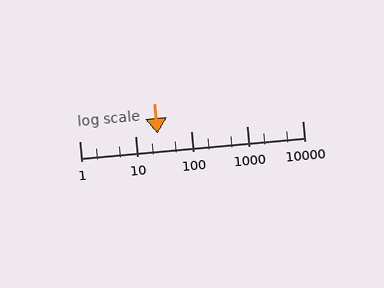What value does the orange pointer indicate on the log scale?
The pointer indicates approximately 25.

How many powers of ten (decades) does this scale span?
The scale spans 4 decades, from 1 to 10000.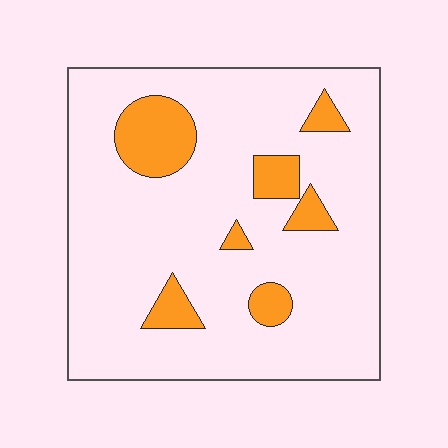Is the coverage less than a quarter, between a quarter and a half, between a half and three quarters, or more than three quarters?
Less than a quarter.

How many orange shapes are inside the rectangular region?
7.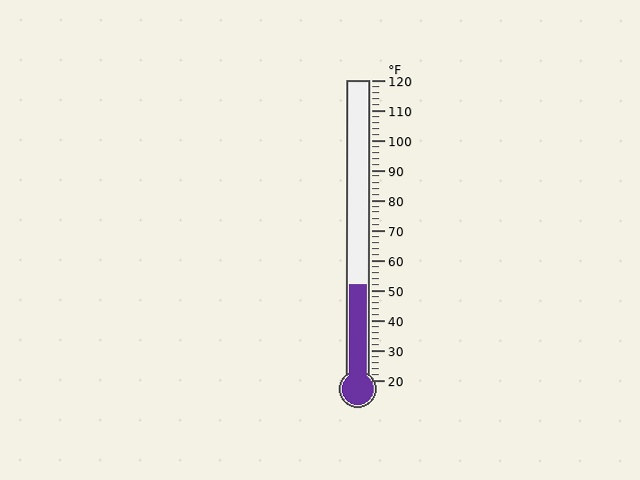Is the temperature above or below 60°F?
The temperature is below 60°F.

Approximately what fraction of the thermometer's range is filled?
The thermometer is filled to approximately 30% of its range.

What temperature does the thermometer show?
The thermometer shows approximately 52°F.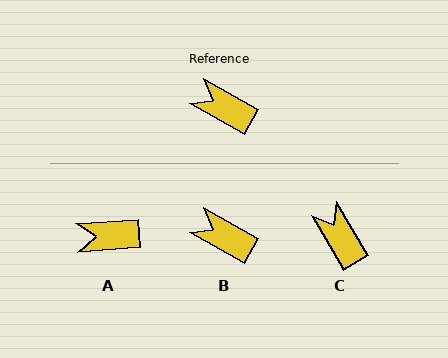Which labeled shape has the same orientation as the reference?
B.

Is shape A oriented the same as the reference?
No, it is off by about 33 degrees.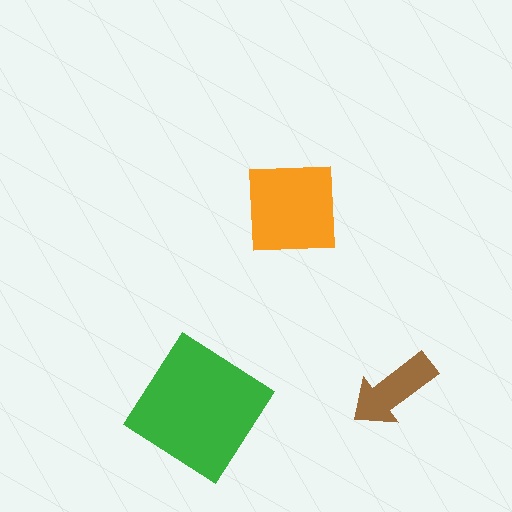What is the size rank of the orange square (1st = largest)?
2nd.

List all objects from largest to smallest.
The green diamond, the orange square, the brown arrow.